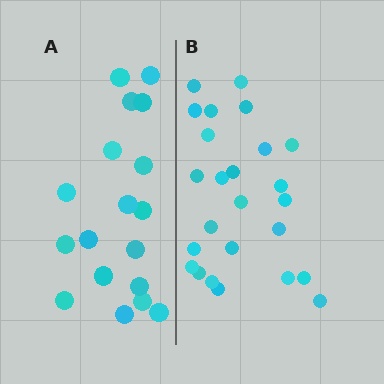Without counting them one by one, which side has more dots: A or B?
Region B (the right region) has more dots.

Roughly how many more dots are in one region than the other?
Region B has roughly 8 or so more dots than region A.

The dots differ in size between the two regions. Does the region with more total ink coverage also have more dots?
No. Region A has more total ink coverage because its dots are larger, but region B actually contains more individual dots. Total area can be misleading — the number of items is what matters here.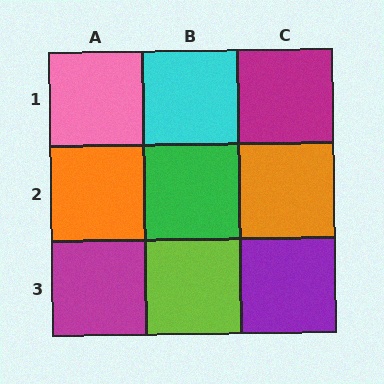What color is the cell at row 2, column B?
Green.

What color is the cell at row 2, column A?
Orange.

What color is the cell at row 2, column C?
Orange.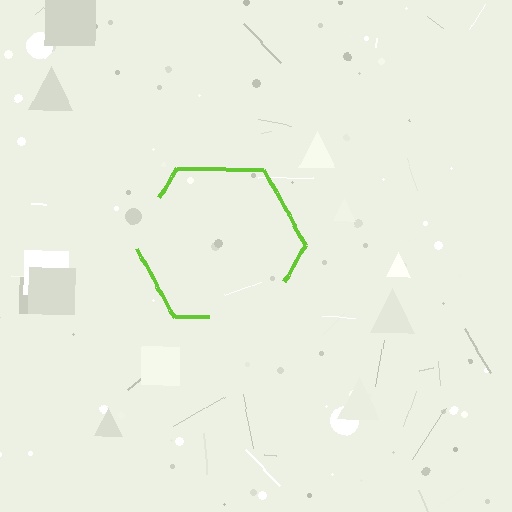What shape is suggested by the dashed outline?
The dashed outline suggests a hexagon.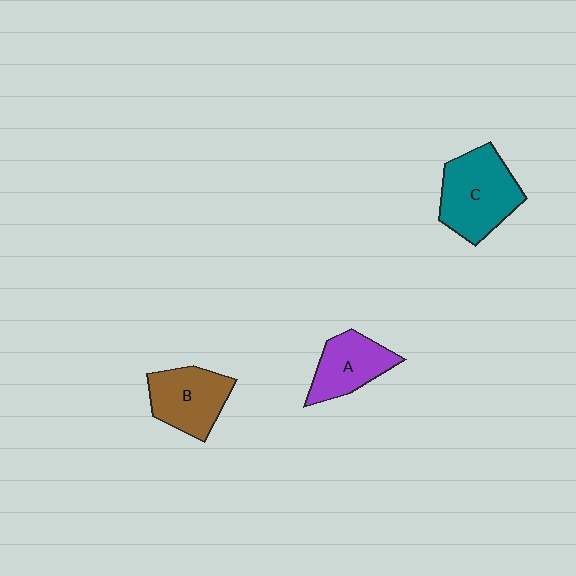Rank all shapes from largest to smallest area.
From largest to smallest: C (teal), B (brown), A (purple).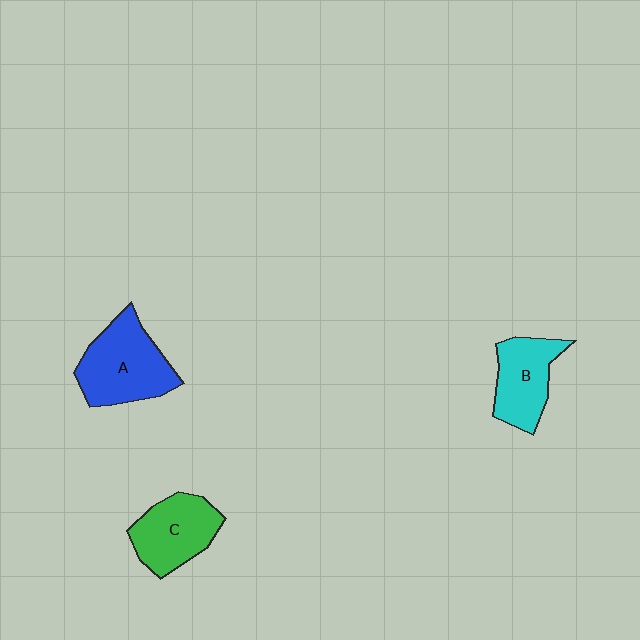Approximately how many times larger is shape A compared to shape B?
Approximately 1.3 times.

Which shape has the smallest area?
Shape B (cyan).